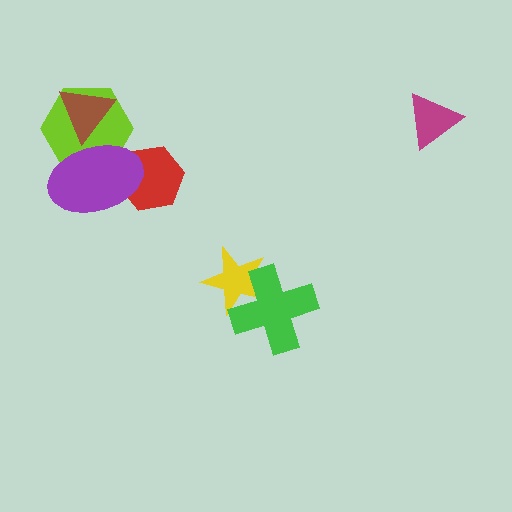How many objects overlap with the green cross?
1 object overlaps with the green cross.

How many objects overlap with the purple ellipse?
3 objects overlap with the purple ellipse.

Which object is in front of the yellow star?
The green cross is in front of the yellow star.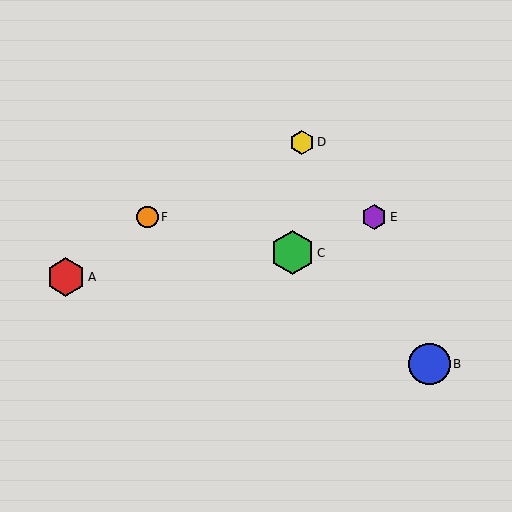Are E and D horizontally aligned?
No, E is at y≈217 and D is at y≈142.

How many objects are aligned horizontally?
2 objects (E, F) are aligned horizontally.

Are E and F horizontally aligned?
Yes, both are at y≈217.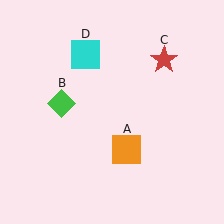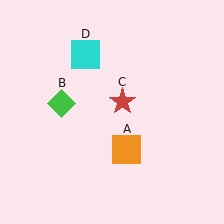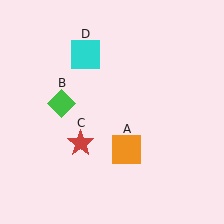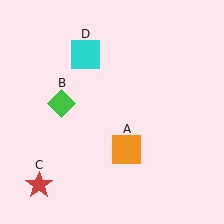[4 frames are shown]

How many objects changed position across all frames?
1 object changed position: red star (object C).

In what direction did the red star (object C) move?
The red star (object C) moved down and to the left.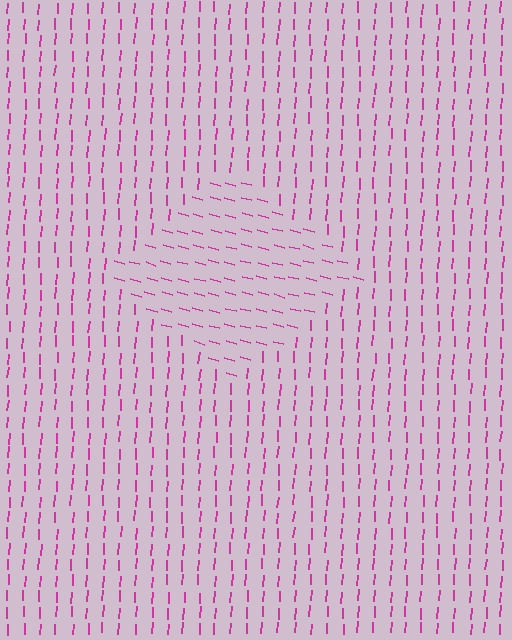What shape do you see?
I see a diamond.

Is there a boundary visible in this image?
Yes, there is a texture boundary formed by a change in line orientation.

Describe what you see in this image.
The image is filled with small magenta line segments. A diamond region in the image has lines oriented differently from the surrounding lines, creating a visible texture boundary.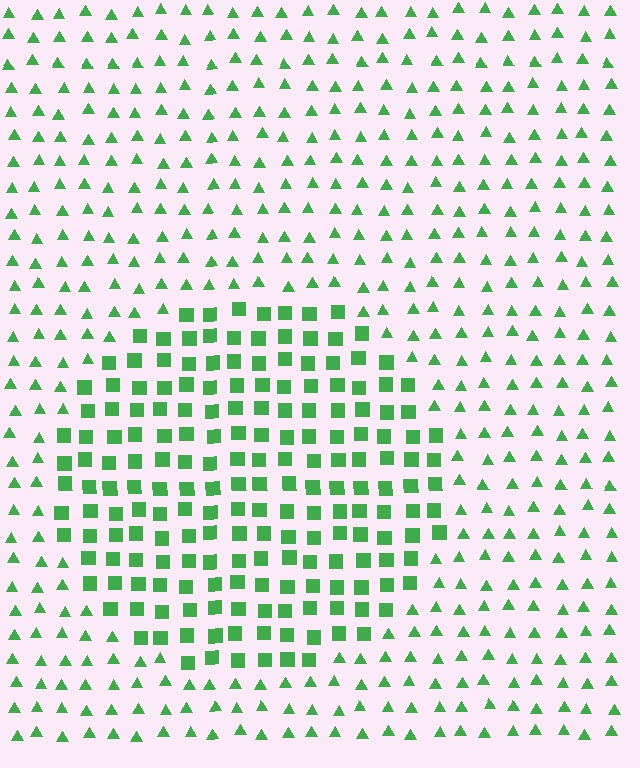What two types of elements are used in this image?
The image uses squares inside the circle region and triangles outside it.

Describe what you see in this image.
The image is filled with small green elements arranged in a uniform grid. A circle-shaped region contains squares, while the surrounding area contains triangles. The boundary is defined purely by the change in element shape.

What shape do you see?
I see a circle.